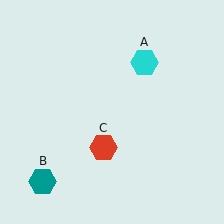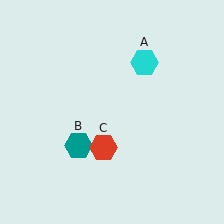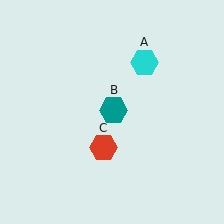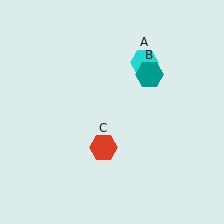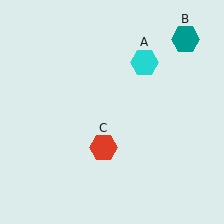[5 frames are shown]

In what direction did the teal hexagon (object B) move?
The teal hexagon (object B) moved up and to the right.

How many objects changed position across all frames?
1 object changed position: teal hexagon (object B).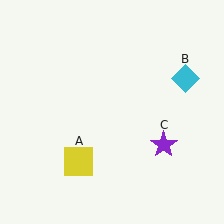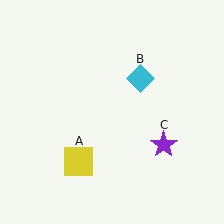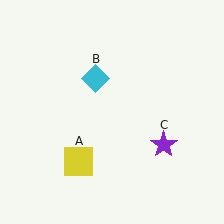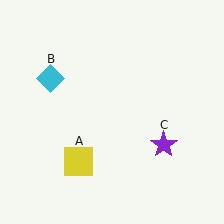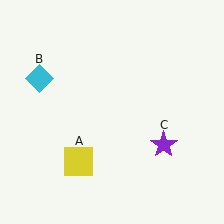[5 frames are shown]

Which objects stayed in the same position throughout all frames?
Yellow square (object A) and purple star (object C) remained stationary.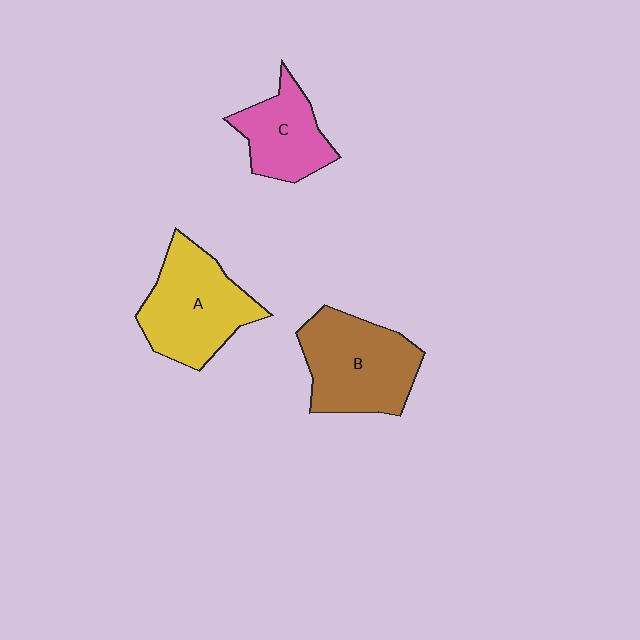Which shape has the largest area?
Shape B (brown).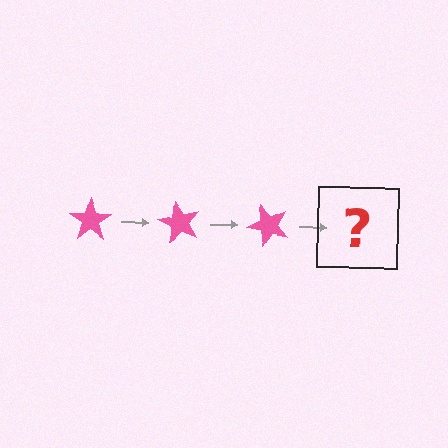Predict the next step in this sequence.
The next step is a pink star rotated 180 degrees.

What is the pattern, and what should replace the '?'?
The pattern is that the star rotates 60 degrees each step. The '?' should be a pink star rotated 180 degrees.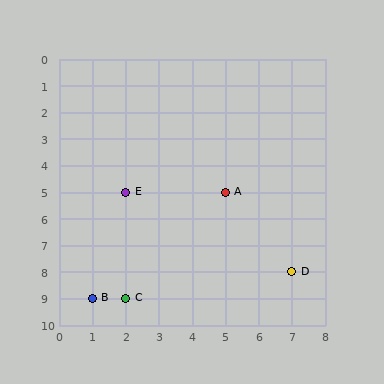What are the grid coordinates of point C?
Point C is at grid coordinates (2, 9).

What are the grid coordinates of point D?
Point D is at grid coordinates (7, 8).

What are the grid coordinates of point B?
Point B is at grid coordinates (1, 9).